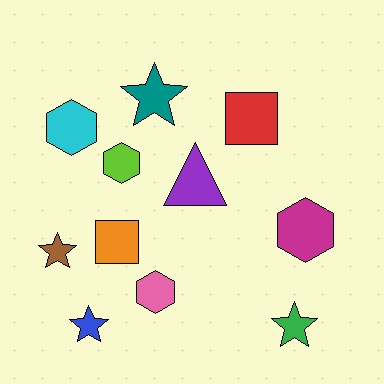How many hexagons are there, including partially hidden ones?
There are 4 hexagons.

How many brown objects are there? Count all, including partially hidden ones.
There is 1 brown object.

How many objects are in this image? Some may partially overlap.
There are 11 objects.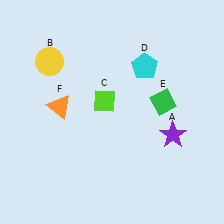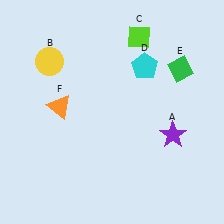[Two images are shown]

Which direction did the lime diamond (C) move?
The lime diamond (C) moved up.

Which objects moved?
The objects that moved are: the lime diamond (C), the green diamond (E).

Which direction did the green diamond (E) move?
The green diamond (E) moved up.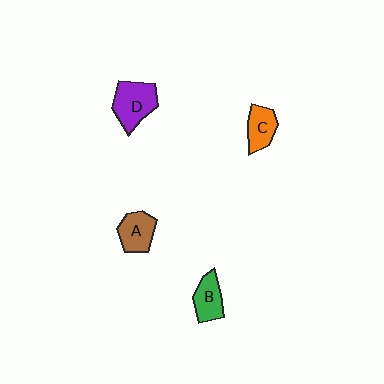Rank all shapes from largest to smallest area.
From largest to smallest: D (purple), A (brown), B (green), C (orange).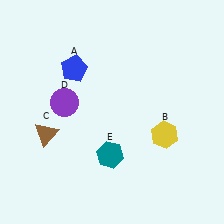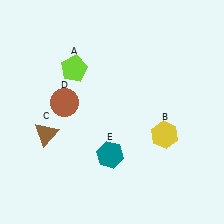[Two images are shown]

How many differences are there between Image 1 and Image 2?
There are 2 differences between the two images.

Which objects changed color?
A changed from blue to lime. D changed from purple to brown.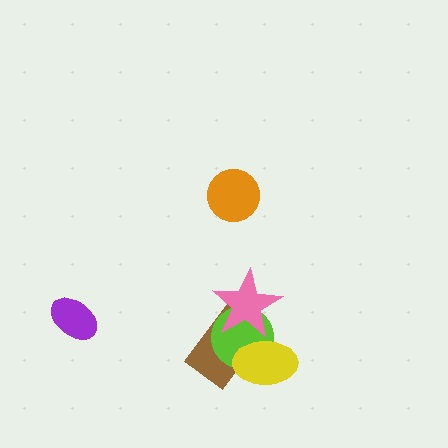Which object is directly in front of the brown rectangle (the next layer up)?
The lime circle is directly in front of the brown rectangle.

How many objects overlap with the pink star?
3 objects overlap with the pink star.